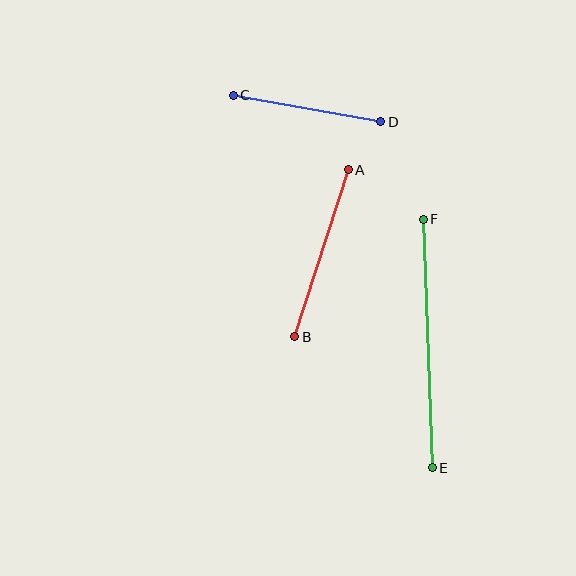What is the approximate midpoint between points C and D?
The midpoint is at approximately (307, 109) pixels.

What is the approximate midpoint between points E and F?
The midpoint is at approximately (428, 343) pixels.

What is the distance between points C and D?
The distance is approximately 150 pixels.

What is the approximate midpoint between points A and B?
The midpoint is at approximately (321, 253) pixels.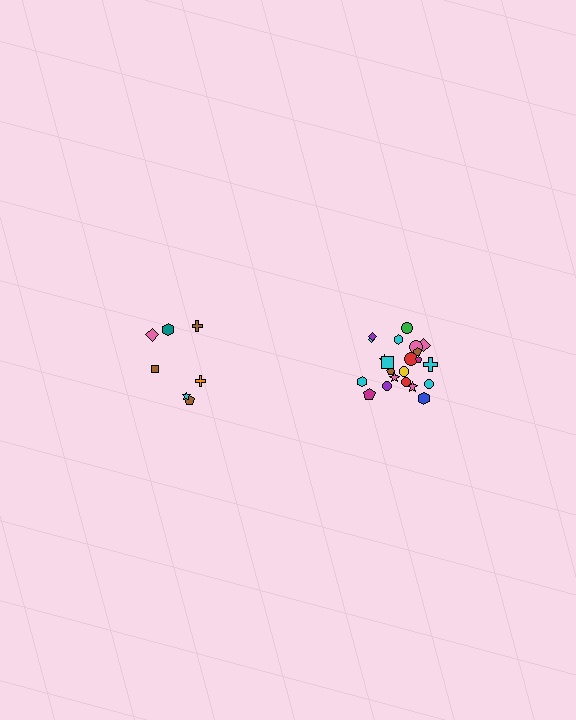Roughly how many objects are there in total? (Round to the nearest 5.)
Roughly 30 objects in total.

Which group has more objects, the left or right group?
The right group.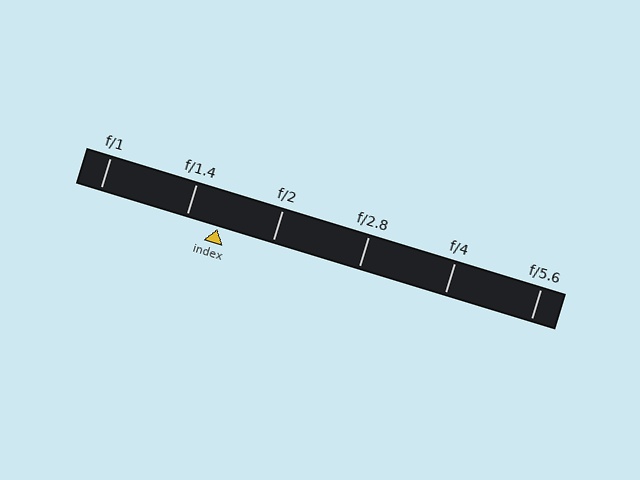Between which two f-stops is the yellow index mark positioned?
The index mark is between f/1.4 and f/2.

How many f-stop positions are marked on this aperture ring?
There are 6 f-stop positions marked.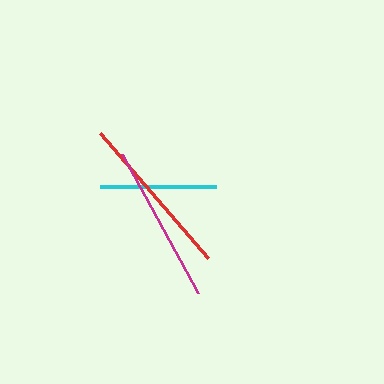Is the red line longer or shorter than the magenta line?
The red line is longer than the magenta line.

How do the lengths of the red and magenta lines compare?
The red and magenta lines are approximately the same length.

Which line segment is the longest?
The red line is the longest at approximately 165 pixels.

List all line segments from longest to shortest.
From longest to shortest: red, magenta, cyan.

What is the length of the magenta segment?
The magenta segment is approximately 159 pixels long.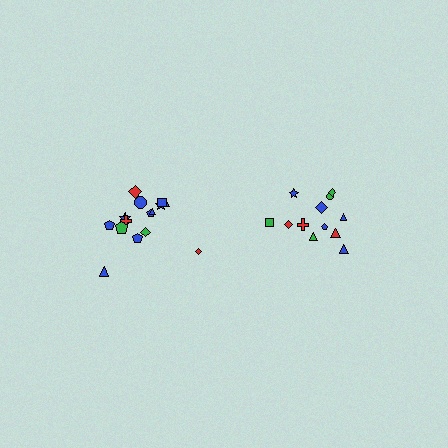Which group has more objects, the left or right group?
The left group.